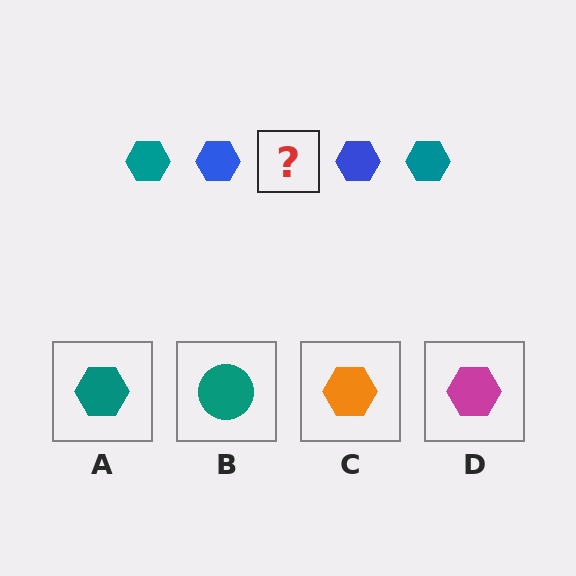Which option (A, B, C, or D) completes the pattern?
A.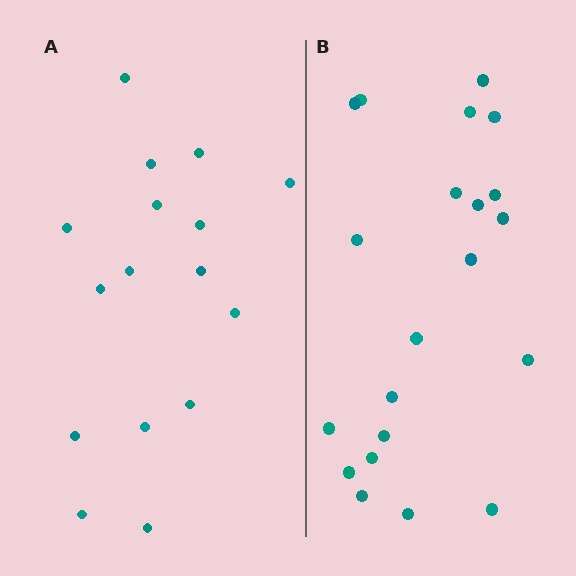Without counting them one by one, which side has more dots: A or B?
Region B (the right region) has more dots.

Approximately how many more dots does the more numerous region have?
Region B has about 5 more dots than region A.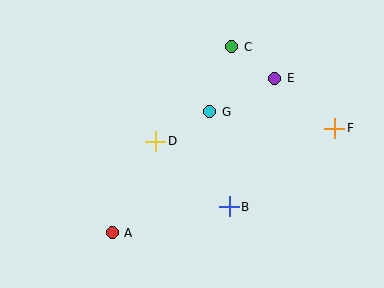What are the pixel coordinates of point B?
Point B is at (229, 207).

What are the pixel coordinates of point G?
Point G is at (210, 112).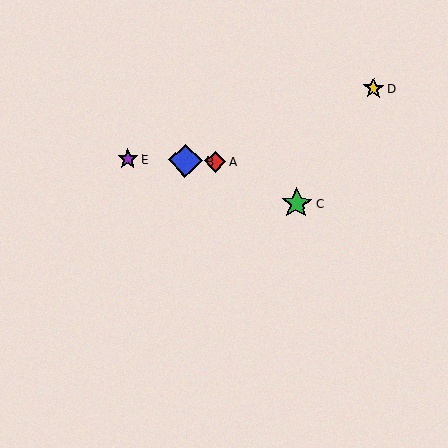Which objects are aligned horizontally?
Objects A, B, E are aligned horizontally.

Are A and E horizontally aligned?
Yes, both are at y≈162.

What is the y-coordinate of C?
Object C is at y≈203.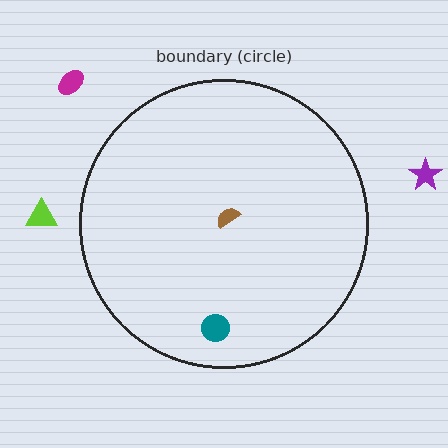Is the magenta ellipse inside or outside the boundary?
Outside.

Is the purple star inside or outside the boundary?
Outside.